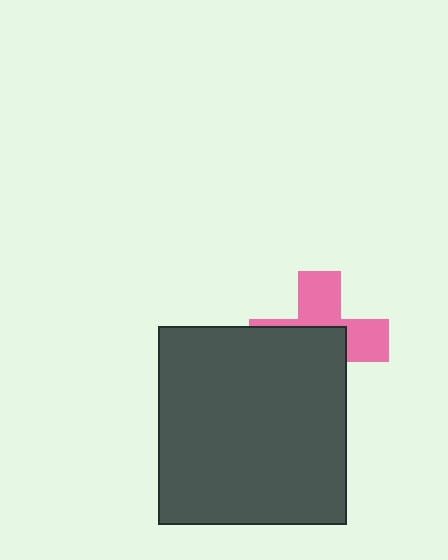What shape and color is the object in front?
The object in front is a dark gray rectangle.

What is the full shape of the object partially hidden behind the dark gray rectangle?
The partially hidden object is a pink cross.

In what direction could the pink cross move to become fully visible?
The pink cross could move toward the upper-right. That would shift it out from behind the dark gray rectangle entirely.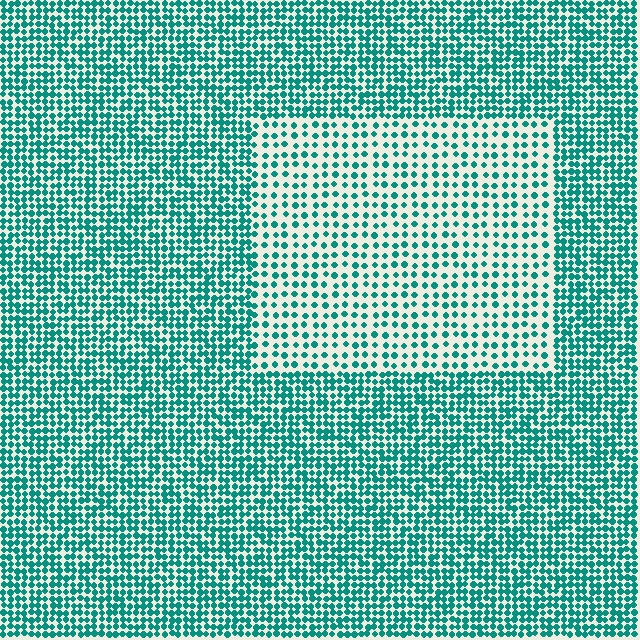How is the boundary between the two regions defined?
The boundary is defined by a change in element density (approximately 2.0x ratio). All elements are the same color, size, and shape.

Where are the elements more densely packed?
The elements are more densely packed outside the rectangle boundary.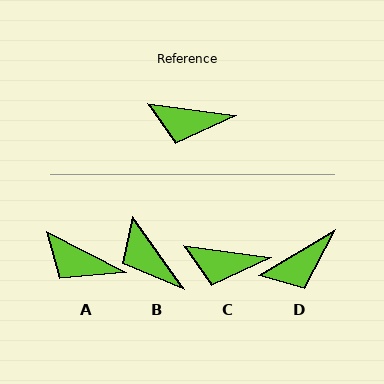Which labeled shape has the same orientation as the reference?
C.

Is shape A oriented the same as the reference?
No, it is off by about 20 degrees.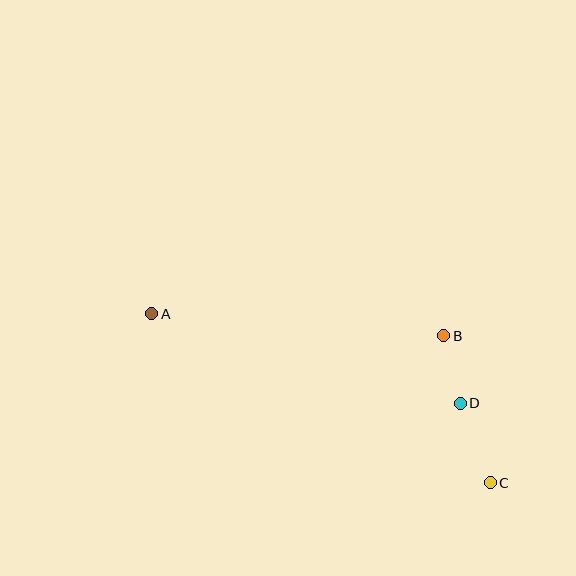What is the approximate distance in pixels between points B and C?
The distance between B and C is approximately 154 pixels.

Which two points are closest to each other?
Points B and D are closest to each other.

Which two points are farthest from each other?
Points A and C are farthest from each other.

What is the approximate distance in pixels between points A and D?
The distance between A and D is approximately 321 pixels.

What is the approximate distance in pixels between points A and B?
The distance between A and B is approximately 293 pixels.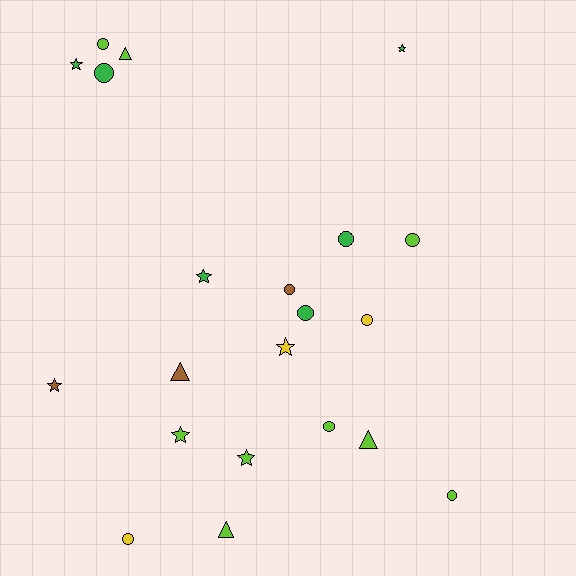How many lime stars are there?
There are 2 lime stars.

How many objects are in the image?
There are 21 objects.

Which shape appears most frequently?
Circle, with 10 objects.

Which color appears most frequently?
Lime, with 9 objects.